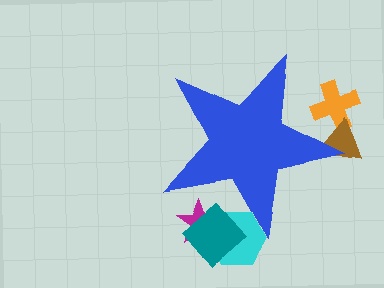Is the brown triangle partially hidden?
Yes, the brown triangle is partially hidden behind the blue star.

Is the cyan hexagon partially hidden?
Yes, the cyan hexagon is partially hidden behind the blue star.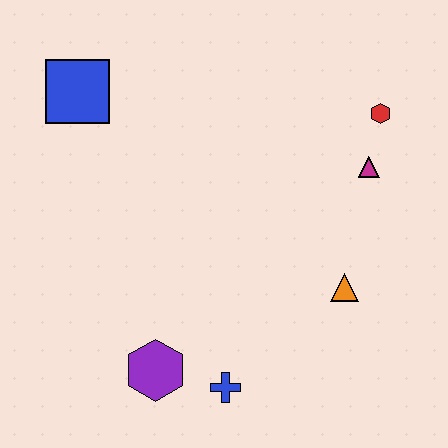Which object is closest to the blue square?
The purple hexagon is closest to the blue square.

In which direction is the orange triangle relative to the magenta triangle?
The orange triangle is below the magenta triangle.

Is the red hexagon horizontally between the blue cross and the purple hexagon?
No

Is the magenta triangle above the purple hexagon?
Yes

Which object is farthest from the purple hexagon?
The red hexagon is farthest from the purple hexagon.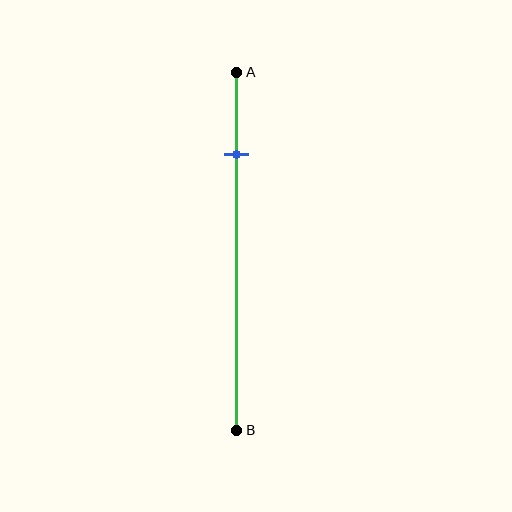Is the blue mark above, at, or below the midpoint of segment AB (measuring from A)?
The blue mark is above the midpoint of segment AB.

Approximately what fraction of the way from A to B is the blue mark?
The blue mark is approximately 25% of the way from A to B.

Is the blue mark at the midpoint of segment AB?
No, the mark is at about 25% from A, not at the 50% midpoint.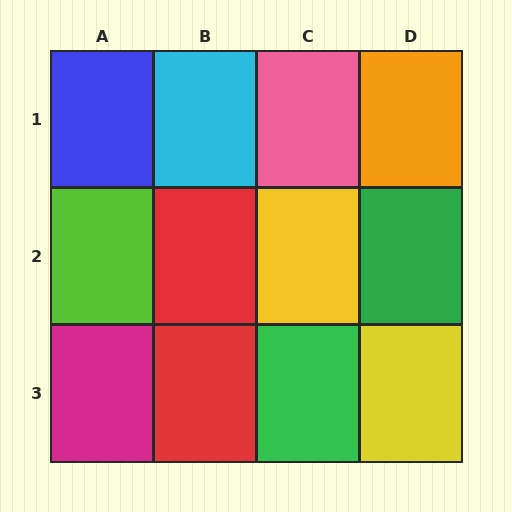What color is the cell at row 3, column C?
Green.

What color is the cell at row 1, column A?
Blue.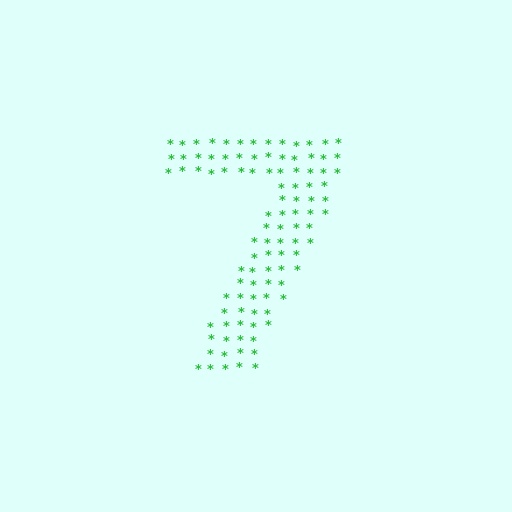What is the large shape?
The large shape is the digit 7.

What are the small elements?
The small elements are asterisks.